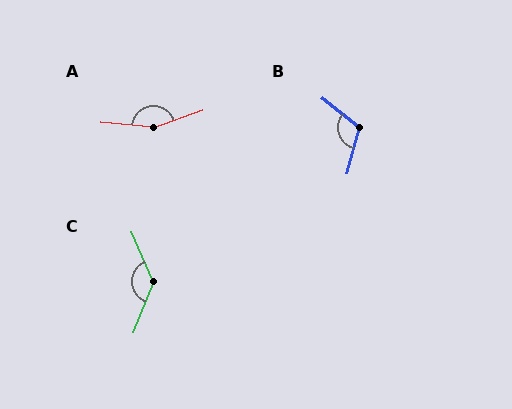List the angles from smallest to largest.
B (114°), C (135°), A (154°).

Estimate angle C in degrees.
Approximately 135 degrees.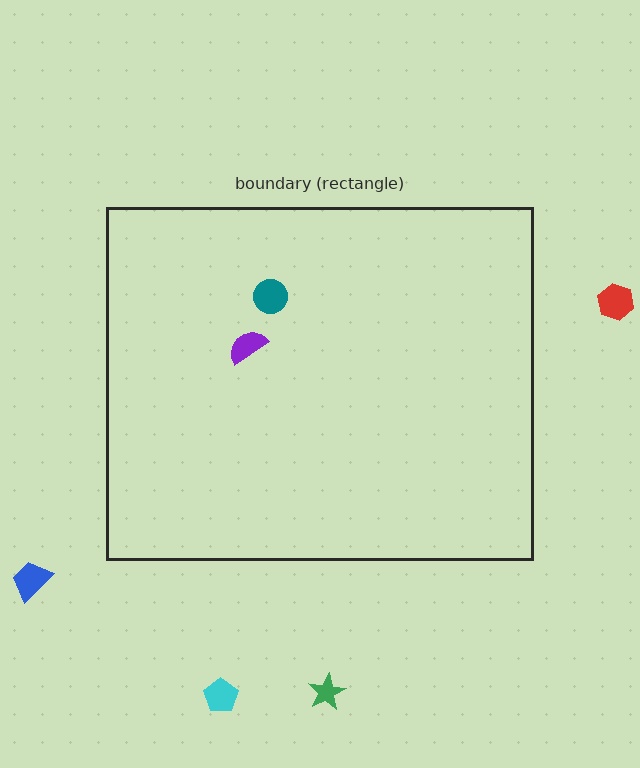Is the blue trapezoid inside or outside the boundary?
Outside.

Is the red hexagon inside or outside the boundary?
Outside.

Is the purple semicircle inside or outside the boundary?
Inside.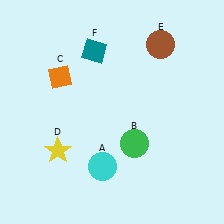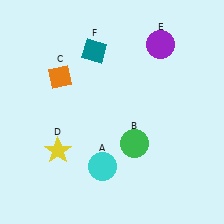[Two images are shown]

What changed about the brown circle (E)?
In Image 1, E is brown. In Image 2, it changed to purple.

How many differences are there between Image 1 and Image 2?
There is 1 difference between the two images.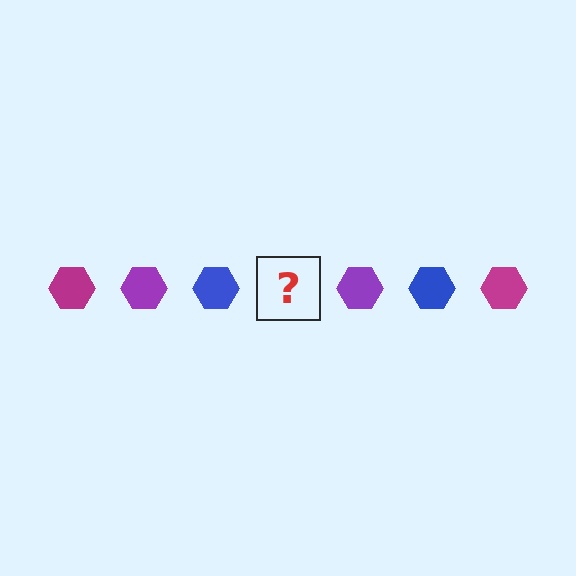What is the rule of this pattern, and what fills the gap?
The rule is that the pattern cycles through magenta, purple, blue hexagons. The gap should be filled with a magenta hexagon.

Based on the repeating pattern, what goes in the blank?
The blank should be a magenta hexagon.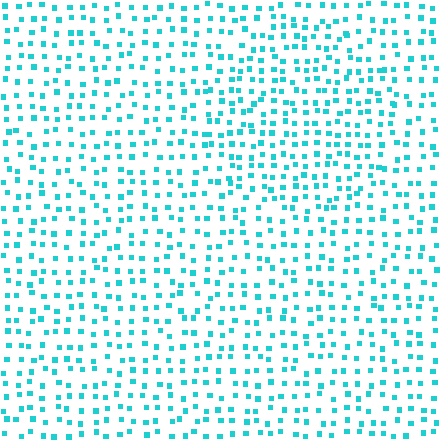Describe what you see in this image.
The image contains small cyan elements arranged at two different densities. A circle-shaped region is visible where the elements are more densely packed than the surrounding area.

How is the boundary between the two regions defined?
The boundary is defined by a change in element density (approximately 1.4x ratio). All elements are the same color, size, and shape.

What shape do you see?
I see a circle.